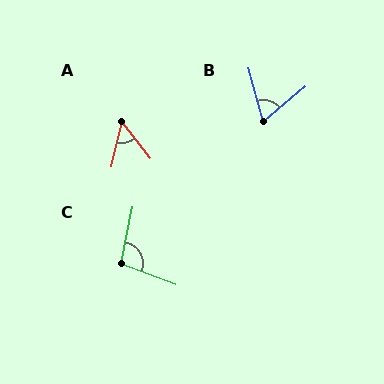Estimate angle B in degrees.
Approximately 66 degrees.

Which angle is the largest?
C, at approximately 98 degrees.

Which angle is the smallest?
A, at approximately 52 degrees.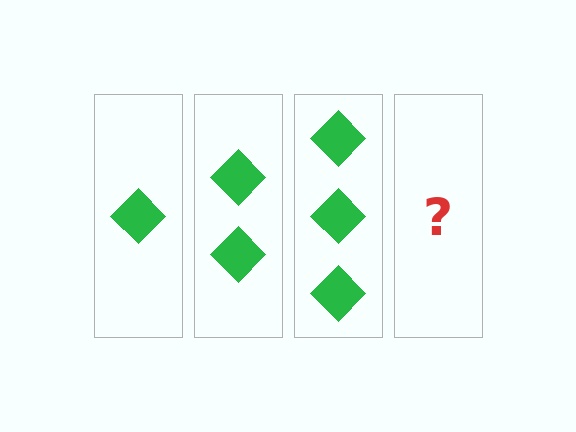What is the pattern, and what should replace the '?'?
The pattern is that each step adds one more diamond. The '?' should be 4 diamonds.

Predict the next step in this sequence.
The next step is 4 diamonds.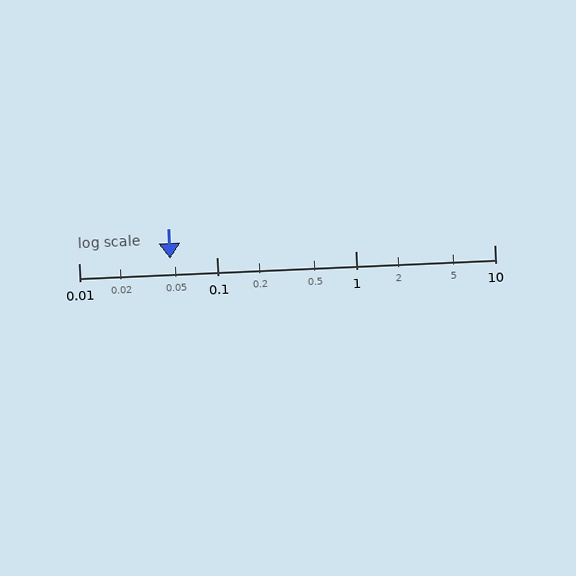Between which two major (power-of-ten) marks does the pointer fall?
The pointer is between 0.01 and 0.1.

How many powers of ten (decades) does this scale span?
The scale spans 3 decades, from 0.01 to 10.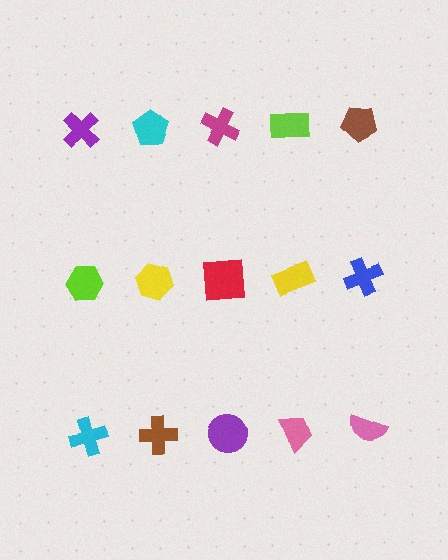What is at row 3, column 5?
A pink semicircle.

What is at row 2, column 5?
A blue cross.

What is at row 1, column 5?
A brown pentagon.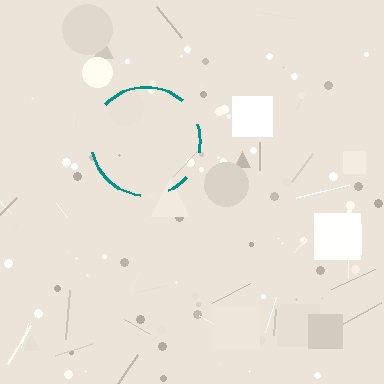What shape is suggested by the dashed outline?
The dashed outline suggests a circle.